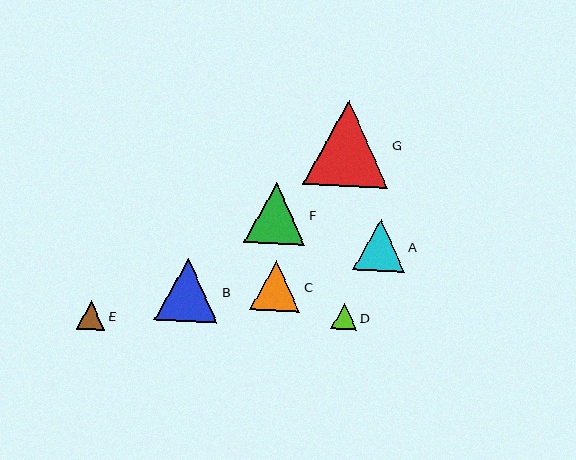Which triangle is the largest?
Triangle G is the largest with a size of approximately 85 pixels.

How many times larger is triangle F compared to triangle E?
Triangle F is approximately 2.1 times the size of triangle E.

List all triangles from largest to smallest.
From largest to smallest: G, B, F, A, C, E, D.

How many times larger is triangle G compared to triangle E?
Triangle G is approximately 3.0 times the size of triangle E.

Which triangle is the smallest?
Triangle D is the smallest with a size of approximately 25 pixels.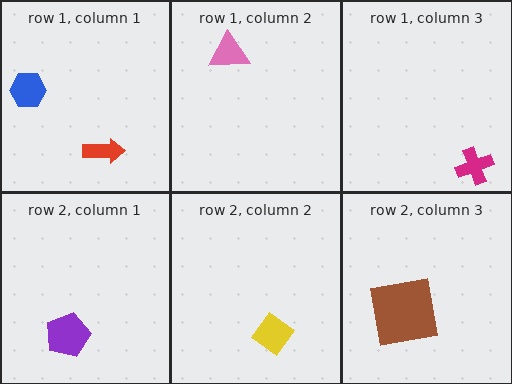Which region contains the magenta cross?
The row 1, column 3 region.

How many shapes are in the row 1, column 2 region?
1.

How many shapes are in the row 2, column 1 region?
1.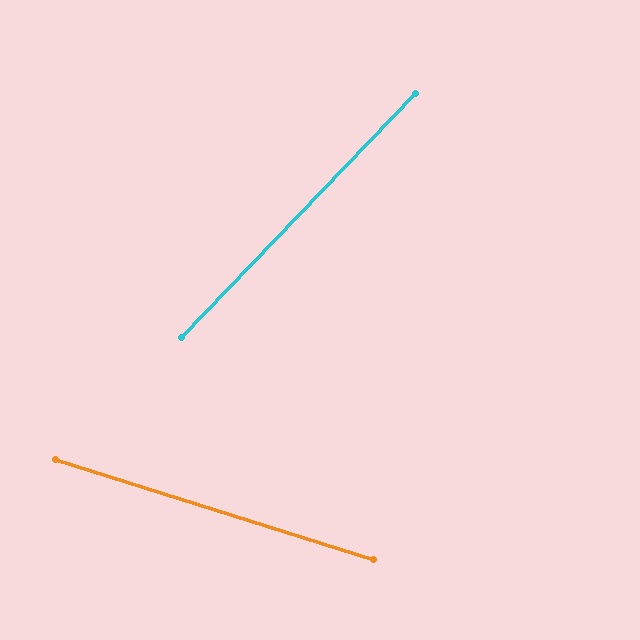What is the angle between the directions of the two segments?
Approximately 64 degrees.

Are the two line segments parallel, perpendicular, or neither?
Neither parallel nor perpendicular — they differ by about 64°.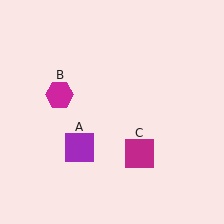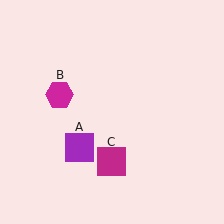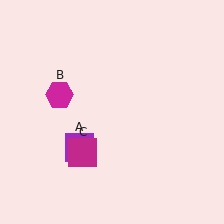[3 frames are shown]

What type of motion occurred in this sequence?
The magenta square (object C) rotated clockwise around the center of the scene.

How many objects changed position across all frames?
1 object changed position: magenta square (object C).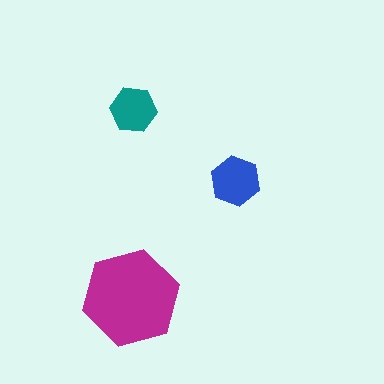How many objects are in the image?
There are 3 objects in the image.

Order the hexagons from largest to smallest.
the magenta one, the blue one, the teal one.